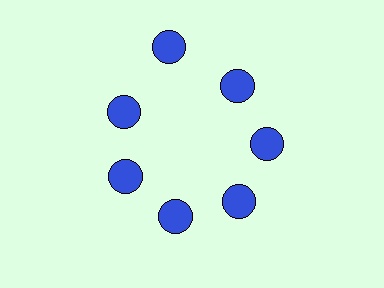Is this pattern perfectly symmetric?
No. The 7 blue circles are arranged in a ring, but one element near the 12 o'clock position is pushed outward from the center, breaking the 7-fold rotational symmetry.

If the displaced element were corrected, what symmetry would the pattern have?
It would have 7-fold rotational symmetry — the pattern would map onto itself every 51 degrees.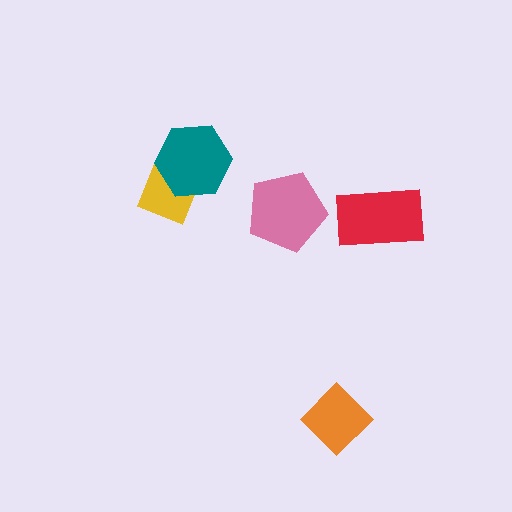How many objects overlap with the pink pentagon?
0 objects overlap with the pink pentagon.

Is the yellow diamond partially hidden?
Yes, it is partially covered by another shape.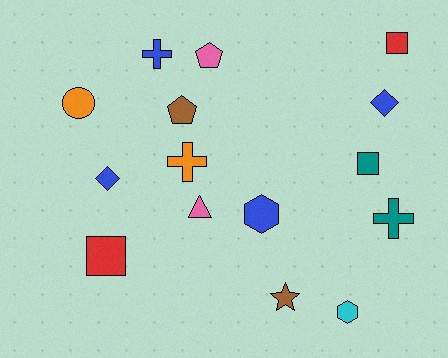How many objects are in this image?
There are 15 objects.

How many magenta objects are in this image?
There are no magenta objects.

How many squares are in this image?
There are 3 squares.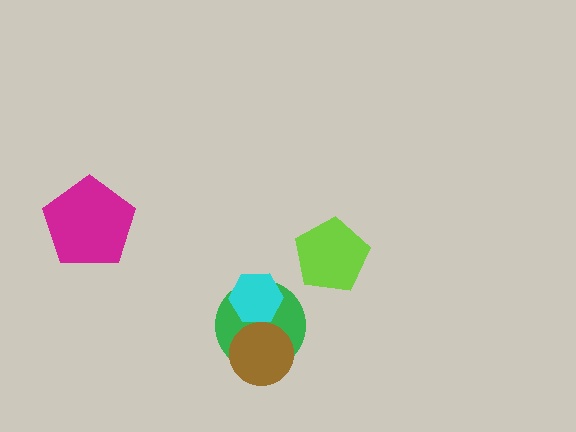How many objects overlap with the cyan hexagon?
1 object overlaps with the cyan hexagon.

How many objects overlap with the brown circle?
1 object overlaps with the brown circle.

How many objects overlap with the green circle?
2 objects overlap with the green circle.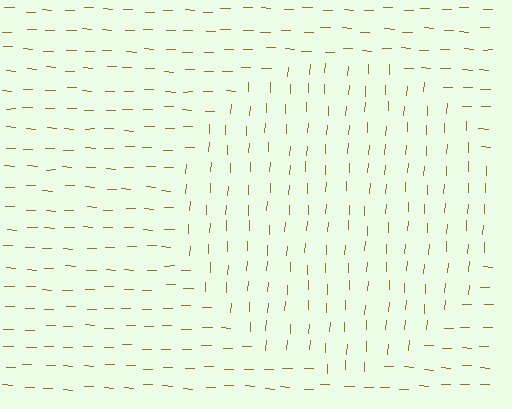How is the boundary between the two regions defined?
The boundary is defined purely by a change in line orientation (approximately 89 degrees difference). All lines are the same color and thickness.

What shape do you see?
I see a circle.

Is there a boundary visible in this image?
Yes, there is a texture boundary formed by a change in line orientation.